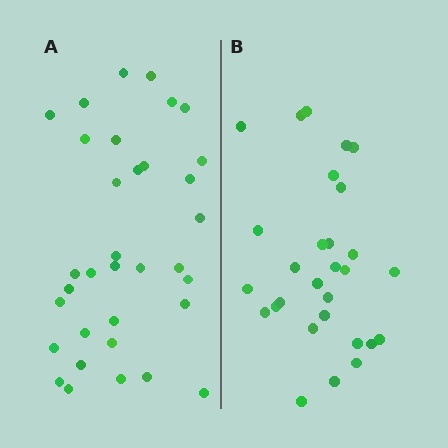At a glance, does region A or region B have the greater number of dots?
Region A (the left region) has more dots.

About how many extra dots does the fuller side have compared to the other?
Region A has about 5 more dots than region B.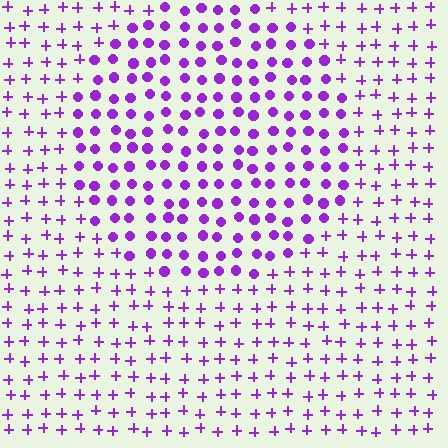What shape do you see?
I see a circle.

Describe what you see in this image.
The image is filled with small purple elements arranged in a uniform grid. A circle-shaped region contains circles, while the surrounding area contains plus signs. The boundary is defined purely by the change in element shape.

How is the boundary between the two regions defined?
The boundary is defined by a change in element shape: circles inside vs. plus signs outside. All elements share the same color and spacing.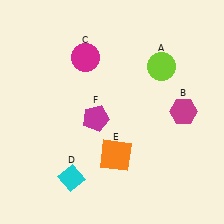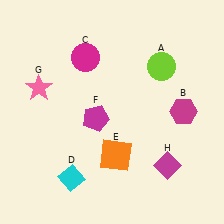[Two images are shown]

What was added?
A pink star (G), a magenta diamond (H) were added in Image 2.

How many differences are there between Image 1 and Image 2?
There are 2 differences between the two images.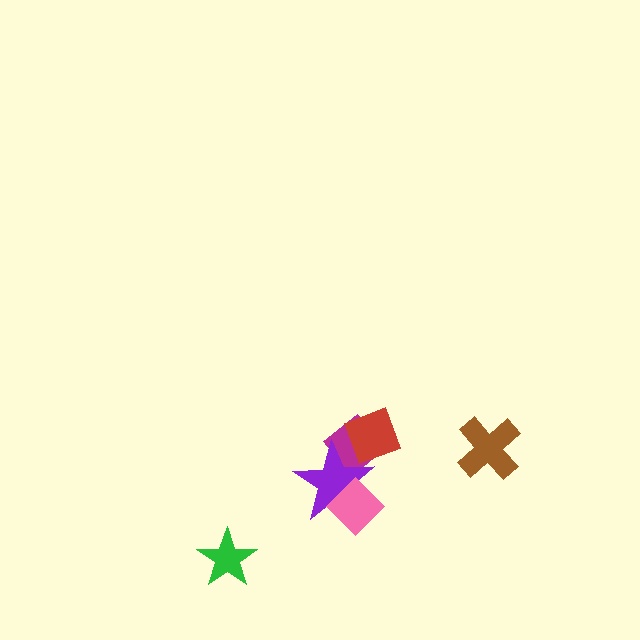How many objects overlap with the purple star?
3 objects overlap with the purple star.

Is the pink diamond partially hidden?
No, no other shape covers it.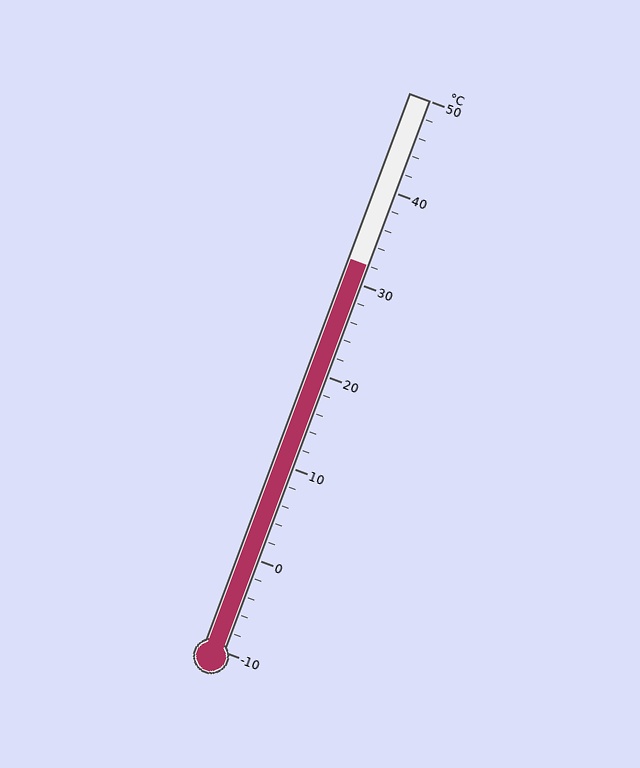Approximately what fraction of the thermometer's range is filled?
The thermometer is filled to approximately 70% of its range.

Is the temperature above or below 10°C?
The temperature is above 10°C.